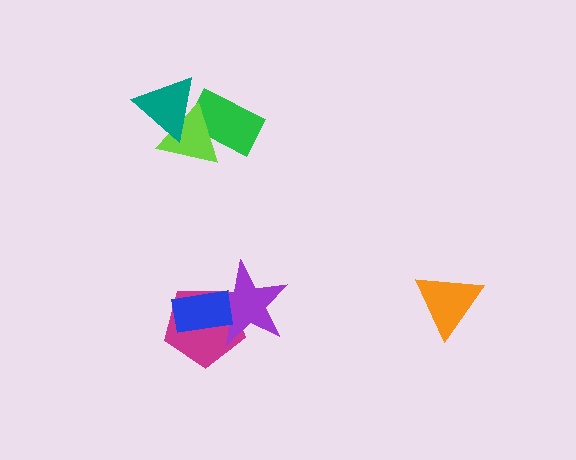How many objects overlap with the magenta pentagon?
2 objects overlap with the magenta pentagon.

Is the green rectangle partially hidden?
Yes, it is partially covered by another shape.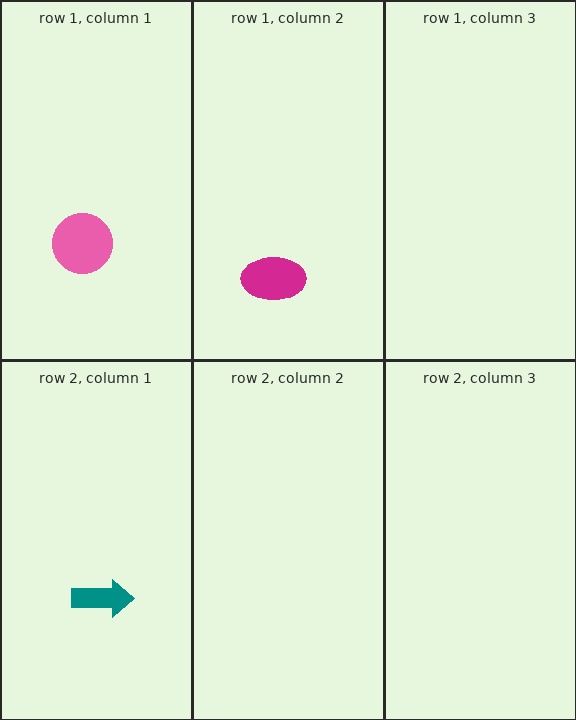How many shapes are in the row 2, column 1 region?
1.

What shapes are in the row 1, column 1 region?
The pink circle.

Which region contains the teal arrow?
The row 2, column 1 region.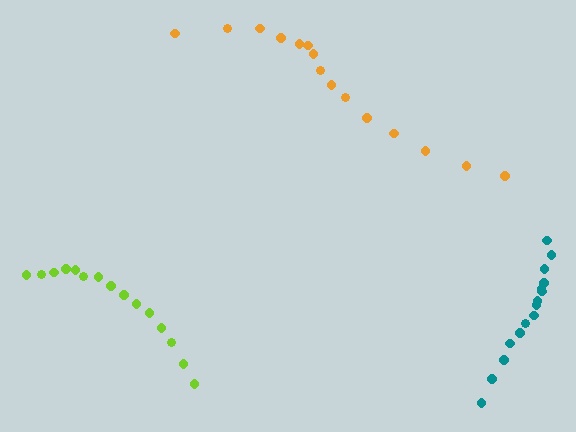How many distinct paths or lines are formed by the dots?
There are 3 distinct paths.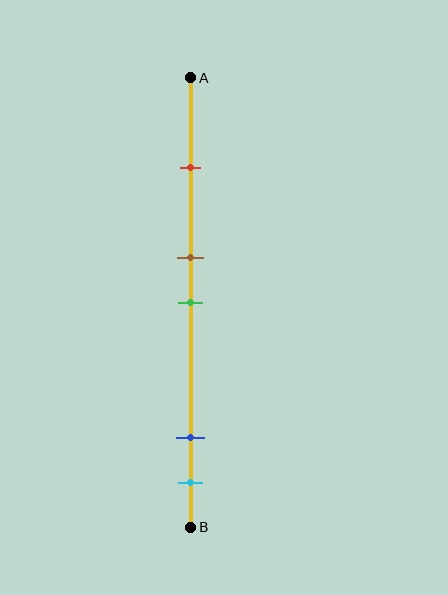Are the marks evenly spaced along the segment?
No, the marks are not evenly spaced.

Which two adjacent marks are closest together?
The brown and green marks are the closest adjacent pair.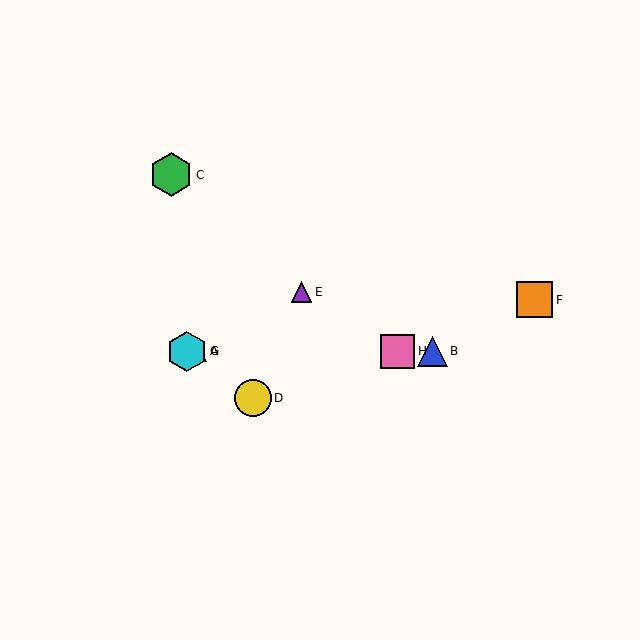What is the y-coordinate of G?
Object G is at y≈351.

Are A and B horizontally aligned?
Yes, both are at y≈351.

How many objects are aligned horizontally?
4 objects (A, B, G, H) are aligned horizontally.